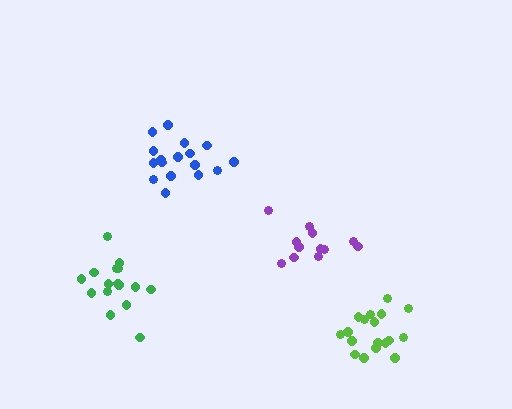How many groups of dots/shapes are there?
There are 4 groups.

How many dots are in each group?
Group 1: 12 dots, Group 2: 17 dots, Group 3: 16 dots, Group 4: 18 dots (63 total).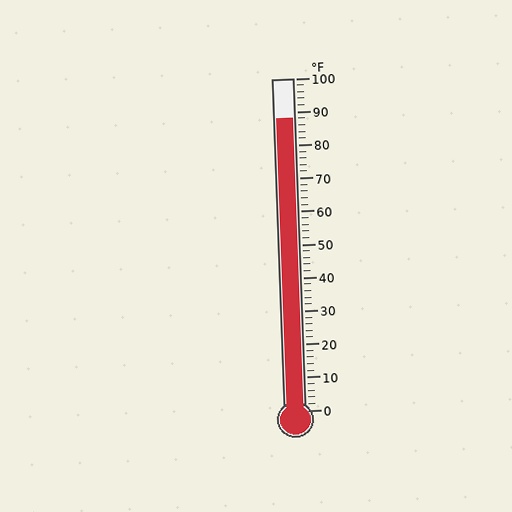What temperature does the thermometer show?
The thermometer shows approximately 88°F.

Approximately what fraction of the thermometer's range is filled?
The thermometer is filled to approximately 90% of its range.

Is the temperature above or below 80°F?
The temperature is above 80°F.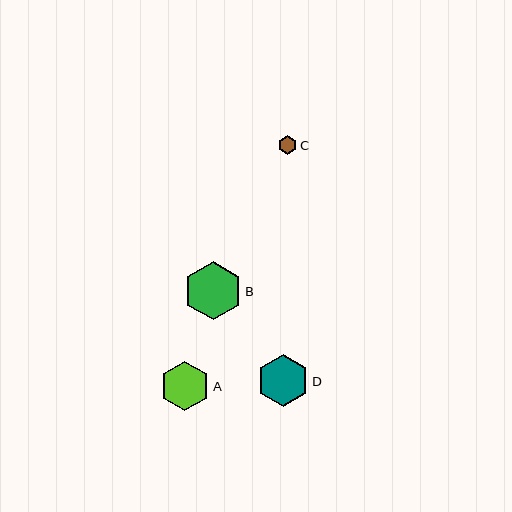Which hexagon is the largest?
Hexagon B is the largest with a size of approximately 58 pixels.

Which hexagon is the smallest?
Hexagon C is the smallest with a size of approximately 18 pixels.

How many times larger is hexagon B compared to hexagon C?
Hexagon B is approximately 3.2 times the size of hexagon C.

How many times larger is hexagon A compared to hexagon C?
Hexagon A is approximately 2.7 times the size of hexagon C.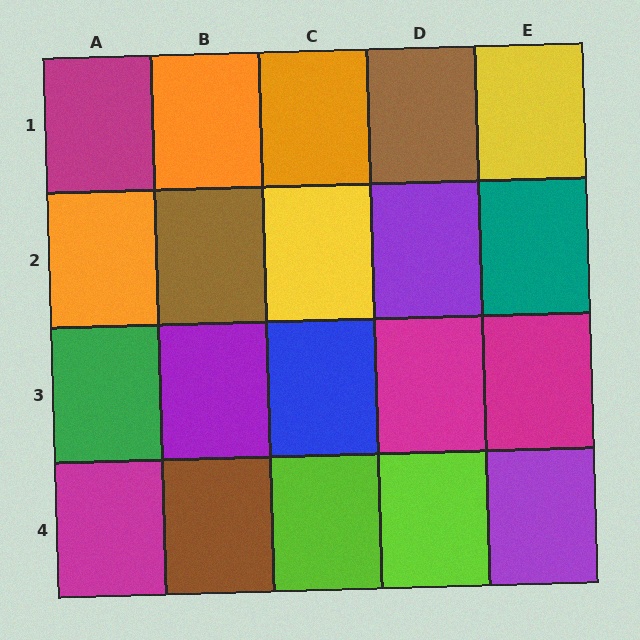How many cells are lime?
2 cells are lime.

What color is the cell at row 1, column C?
Orange.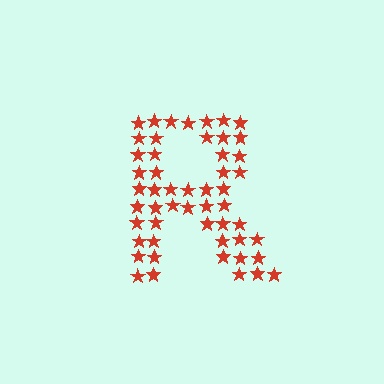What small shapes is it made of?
It is made of small stars.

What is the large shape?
The large shape is the letter R.